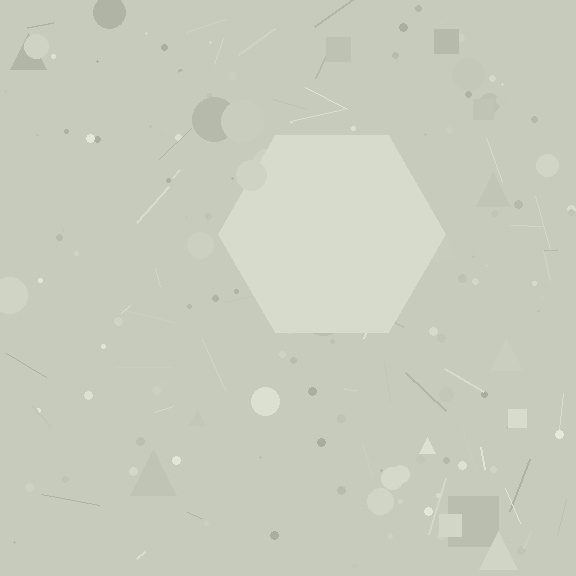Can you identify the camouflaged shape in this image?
The camouflaged shape is a hexagon.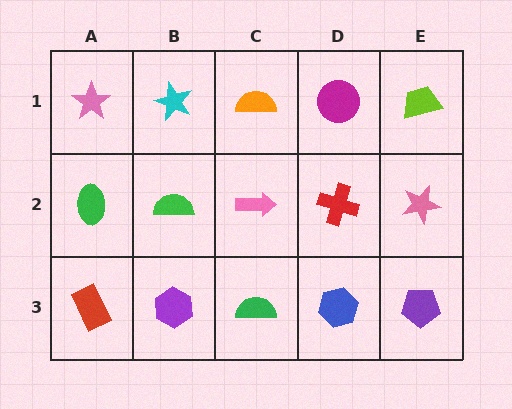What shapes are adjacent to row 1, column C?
A pink arrow (row 2, column C), a cyan star (row 1, column B), a magenta circle (row 1, column D).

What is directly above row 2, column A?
A pink star.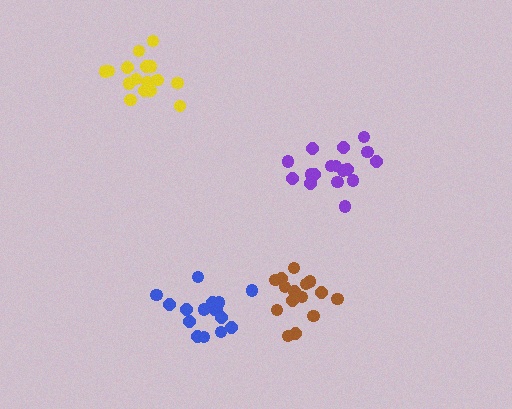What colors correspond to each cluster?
The clusters are colored: blue, purple, yellow, brown.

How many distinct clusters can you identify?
There are 4 distinct clusters.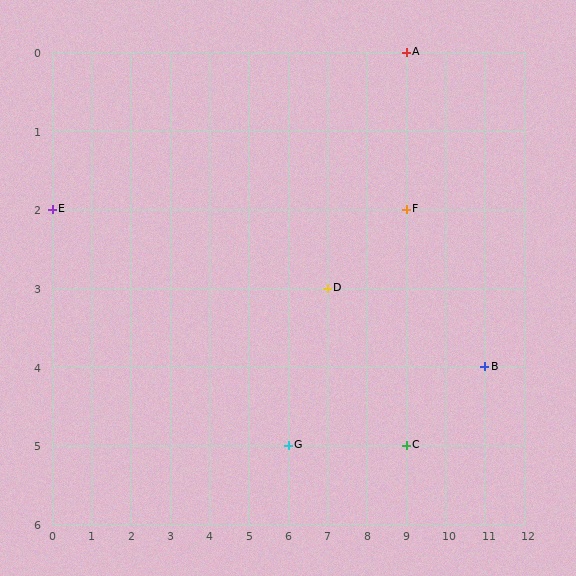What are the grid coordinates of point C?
Point C is at grid coordinates (9, 5).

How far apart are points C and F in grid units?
Points C and F are 3 rows apart.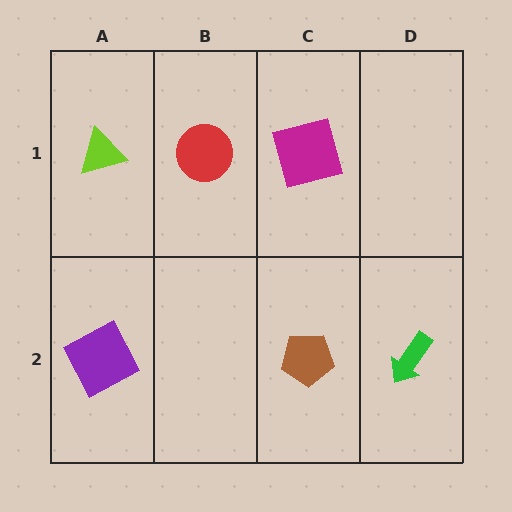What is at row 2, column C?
A brown pentagon.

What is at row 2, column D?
A green arrow.